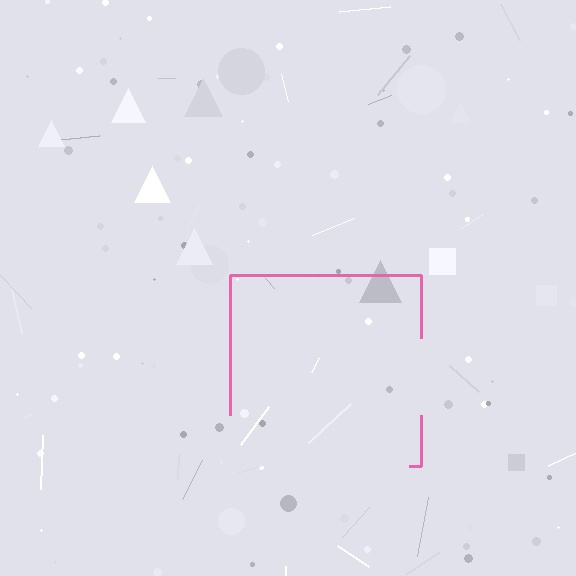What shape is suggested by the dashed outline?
The dashed outline suggests a square.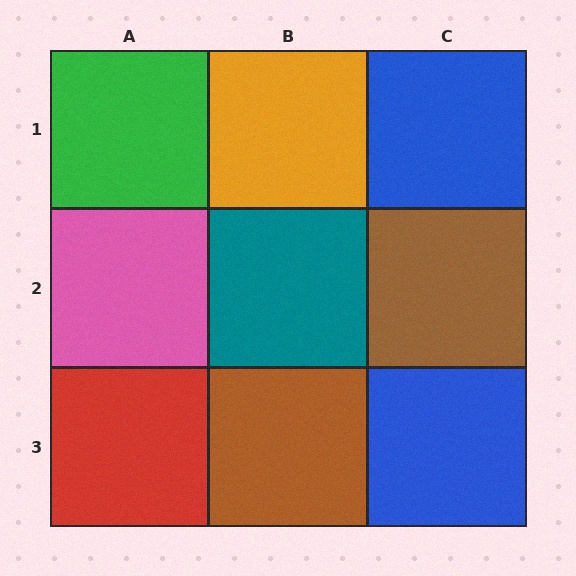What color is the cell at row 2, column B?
Teal.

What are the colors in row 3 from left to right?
Red, brown, blue.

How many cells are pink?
1 cell is pink.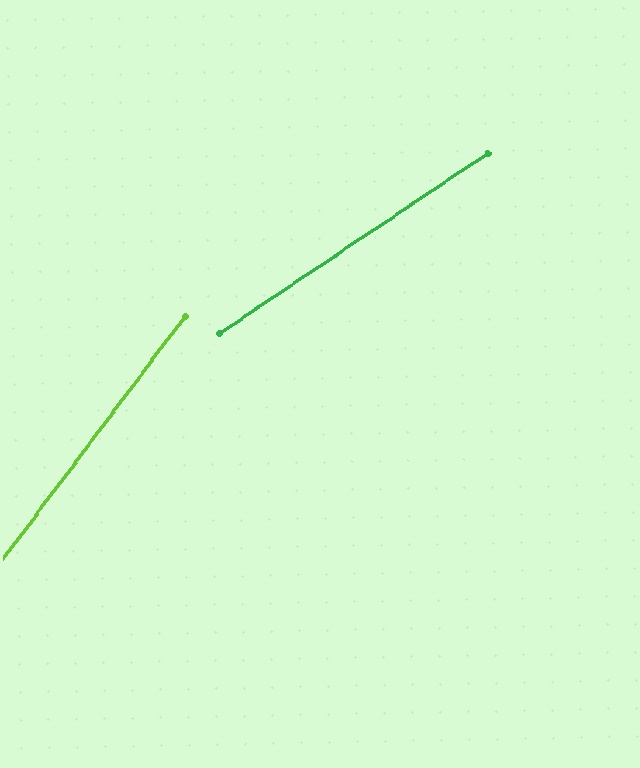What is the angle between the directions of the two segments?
Approximately 19 degrees.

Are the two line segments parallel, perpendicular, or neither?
Neither parallel nor perpendicular — they differ by about 19°.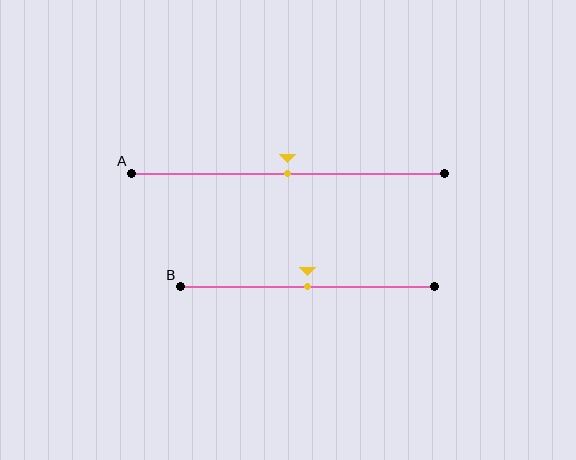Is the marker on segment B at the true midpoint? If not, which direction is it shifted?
Yes, the marker on segment B is at the true midpoint.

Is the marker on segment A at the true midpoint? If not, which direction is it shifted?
Yes, the marker on segment A is at the true midpoint.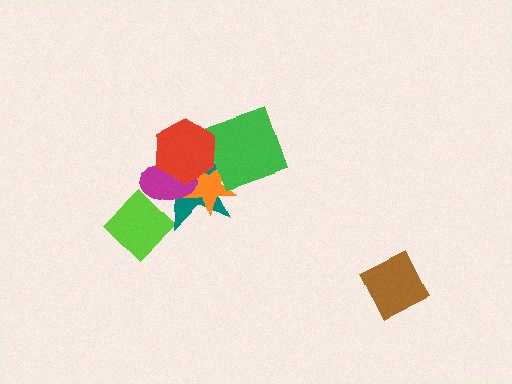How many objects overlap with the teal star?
5 objects overlap with the teal star.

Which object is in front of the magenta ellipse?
The red hexagon is in front of the magenta ellipse.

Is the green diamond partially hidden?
Yes, it is partially covered by another shape.